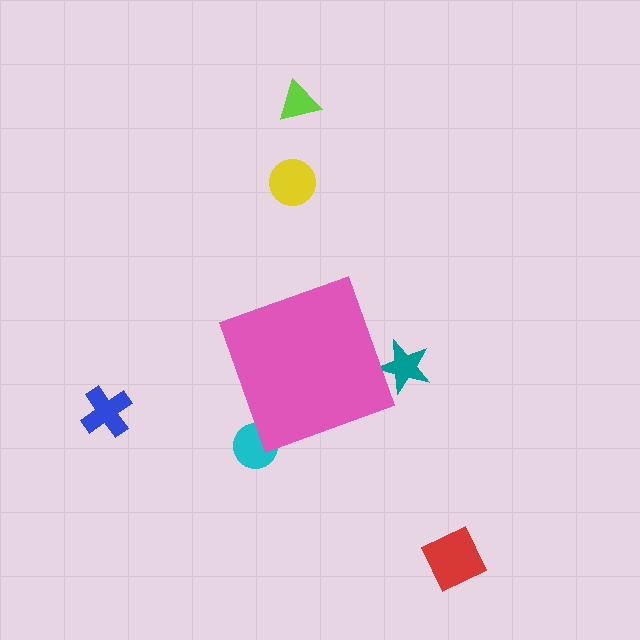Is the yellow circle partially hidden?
No, the yellow circle is fully visible.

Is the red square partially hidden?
No, the red square is fully visible.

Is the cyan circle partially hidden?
Yes, the cyan circle is partially hidden behind the pink diamond.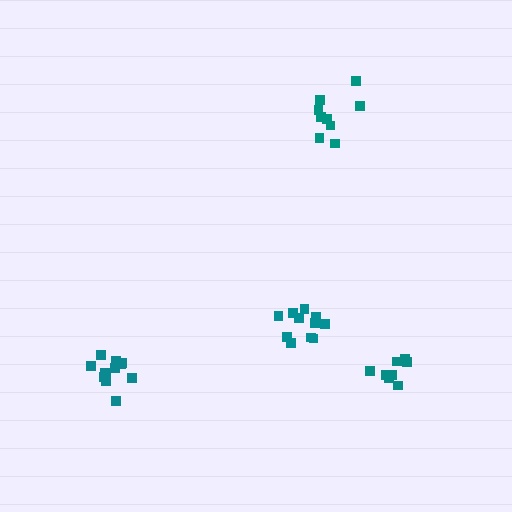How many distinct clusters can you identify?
There are 4 distinct clusters.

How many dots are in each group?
Group 1: 11 dots, Group 2: 12 dots, Group 3: 9 dots, Group 4: 9 dots (41 total).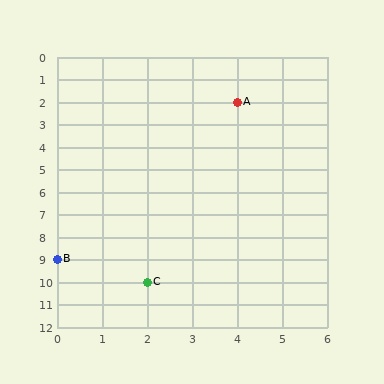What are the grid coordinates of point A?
Point A is at grid coordinates (4, 2).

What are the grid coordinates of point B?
Point B is at grid coordinates (0, 9).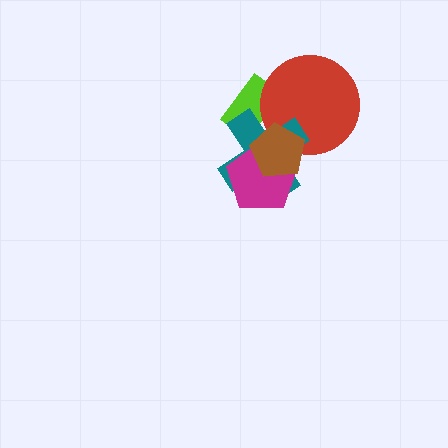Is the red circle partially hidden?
Yes, it is partially covered by another shape.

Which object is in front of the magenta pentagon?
The brown pentagon is in front of the magenta pentagon.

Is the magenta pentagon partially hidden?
Yes, it is partially covered by another shape.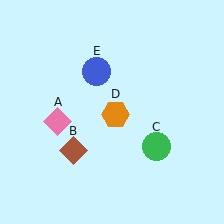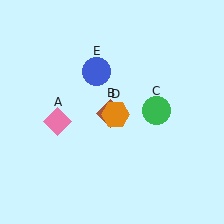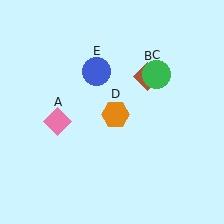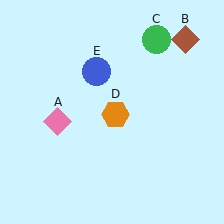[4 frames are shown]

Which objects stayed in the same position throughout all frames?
Pink diamond (object A) and orange hexagon (object D) and blue circle (object E) remained stationary.